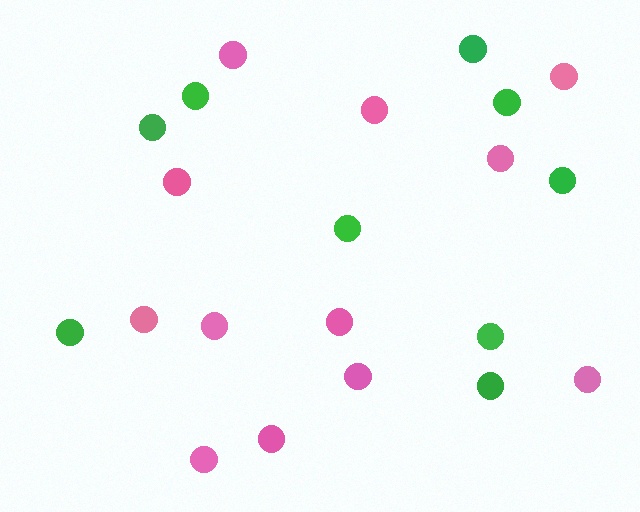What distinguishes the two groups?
There are 2 groups: one group of pink circles (12) and one group of green circles (9).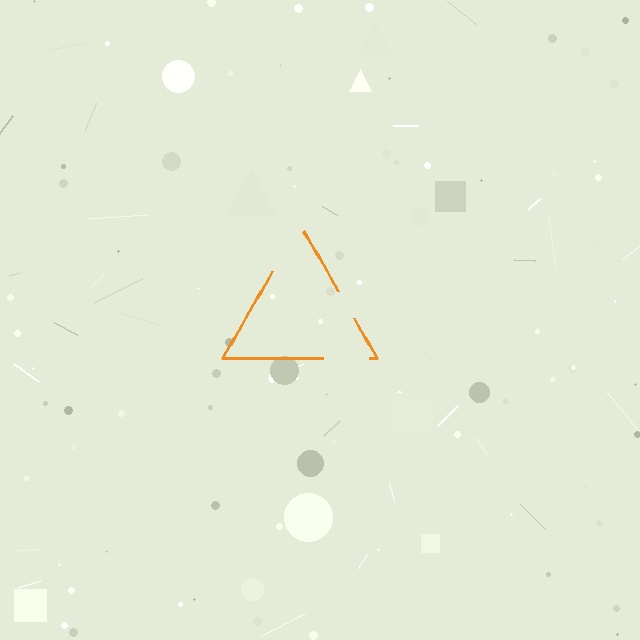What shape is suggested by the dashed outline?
The dashed outline suggests a triangle.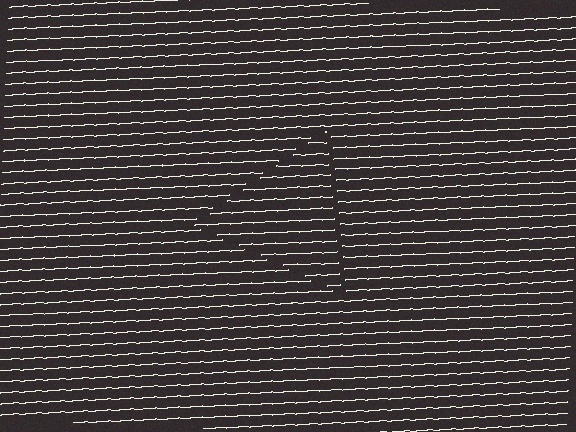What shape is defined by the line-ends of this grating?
An illusory triangle. The interior of the shape contains the same grating, shifted by half a period — the contour is defined by the phase discontinuity where line-ends from the inner and outer gratings abut.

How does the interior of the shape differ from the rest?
The interior of the shape contains the same grating, shifted by half a period — the contour is defined by the phase discontinuity where line-ends from the inner and outer gratings abut.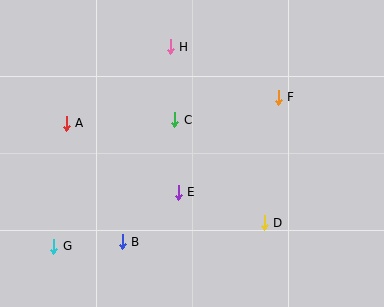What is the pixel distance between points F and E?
The distance between F and E is 138 pixels.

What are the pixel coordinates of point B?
Point B is at (122, 242).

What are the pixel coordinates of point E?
Point E is at (178, 192).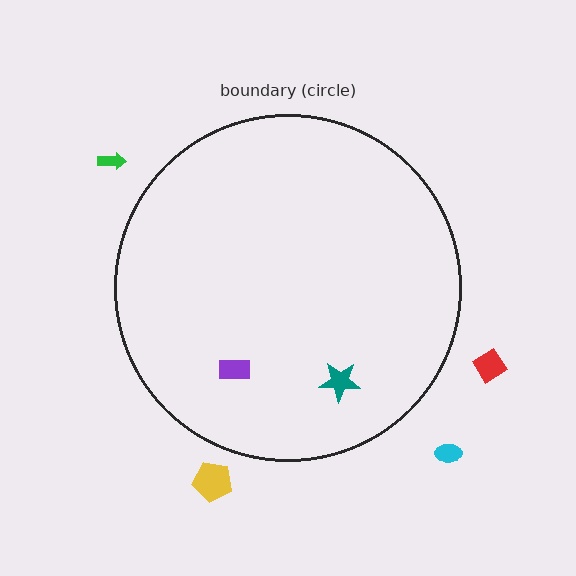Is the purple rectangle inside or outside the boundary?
Inside.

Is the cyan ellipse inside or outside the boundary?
Outside.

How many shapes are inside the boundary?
2 inside, 4 outside.